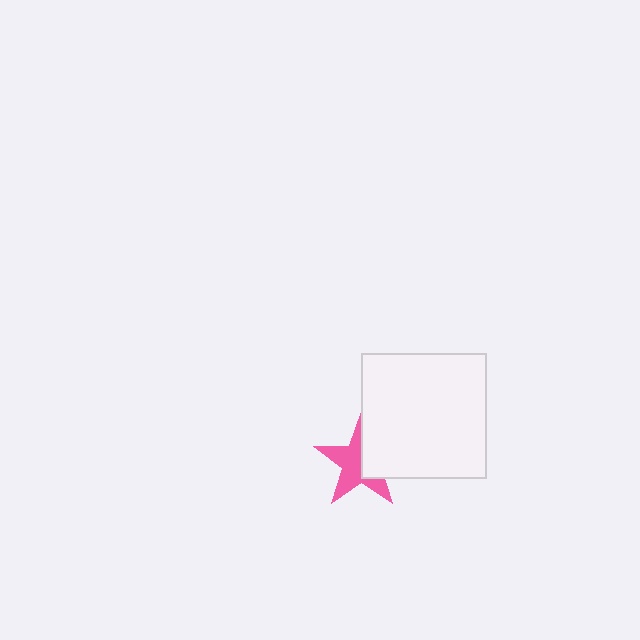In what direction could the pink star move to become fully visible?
The pink star could move left. That would shift it out from behind the white square entirely.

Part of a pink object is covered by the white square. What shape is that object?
It is a star.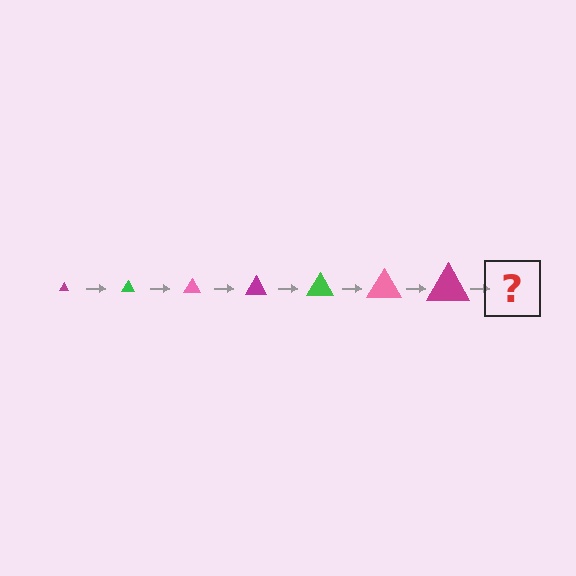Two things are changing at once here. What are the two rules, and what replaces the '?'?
The two rules are that the triangle grows larger each step and the color cycles through magenta, green, and pink. The '?' should be a green triangle, larger than the previous one.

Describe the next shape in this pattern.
It should be a green triangle, larger than the previous one.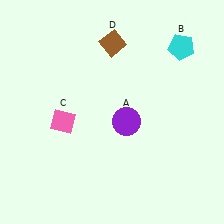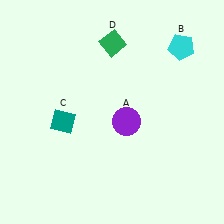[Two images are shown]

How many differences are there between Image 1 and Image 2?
There are 2 differences between the two images.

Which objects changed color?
C changed from pink to teal. D changed from brown to green.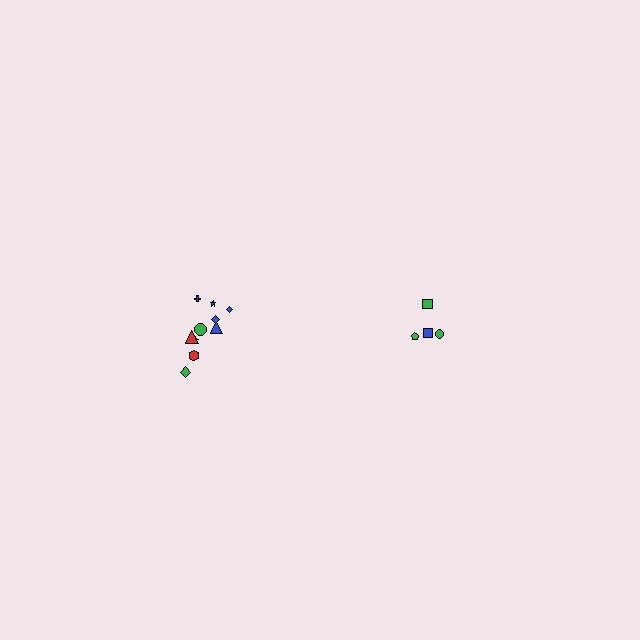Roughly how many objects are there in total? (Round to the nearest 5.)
Roughly 15 objects in total.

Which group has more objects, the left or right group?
The left group.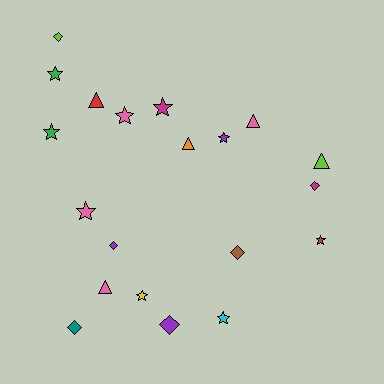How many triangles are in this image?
There are 5 triangles.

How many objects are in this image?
There are 20 objects.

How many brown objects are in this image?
There is 1 brown object.